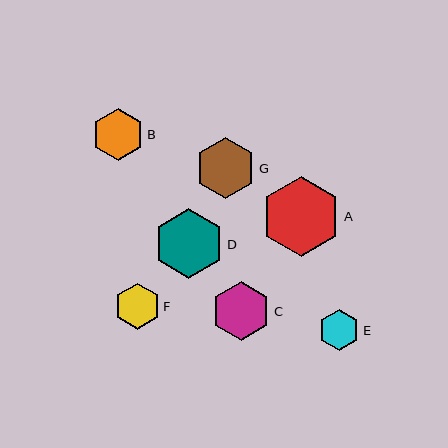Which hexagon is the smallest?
Hexagon E is the smallest with a size of approximately 41 pixels.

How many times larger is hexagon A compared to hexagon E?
Hexagon A is approximately 1.9 times the size of hexagon E.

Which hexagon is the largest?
Hexagon A is the largest with a size of approximately 80 pixels.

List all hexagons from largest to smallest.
From largest to smallest: A, D, G, C, B, F, E.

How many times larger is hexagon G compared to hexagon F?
Hexagon G is approximately 1.3 times the size of hexagon F.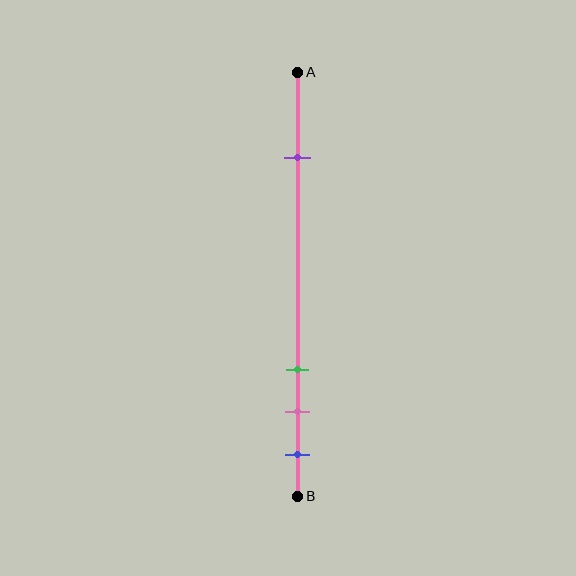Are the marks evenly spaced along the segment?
No, the marks are not evenly spaced.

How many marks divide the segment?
There are 4 marks dividing the segment.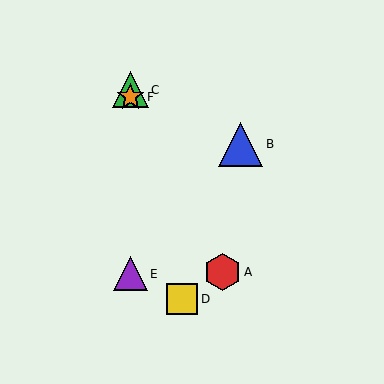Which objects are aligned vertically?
Objects C, E, F are aligned vertically.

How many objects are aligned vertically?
3 objects (C, E, F) are aligned vertically.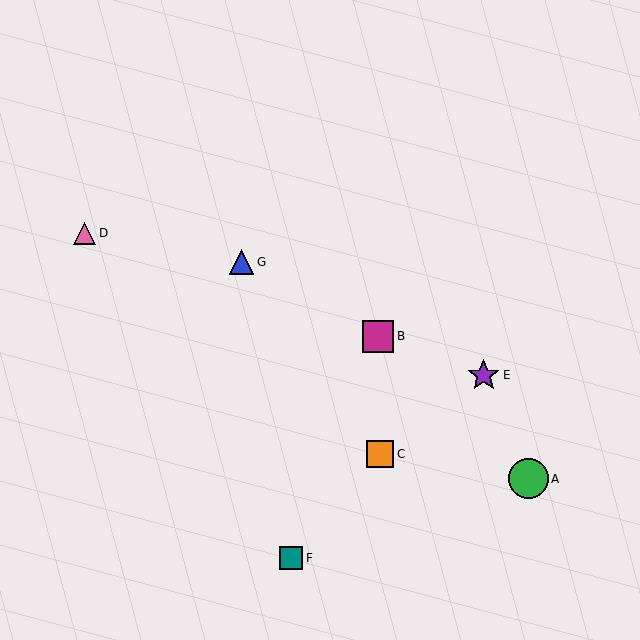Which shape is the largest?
The green circle (labeled A) is the largest.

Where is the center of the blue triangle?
The center of the blue triangle is at (242, 262).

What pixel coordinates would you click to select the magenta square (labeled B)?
Click at (378, 336) to select the magenta square B.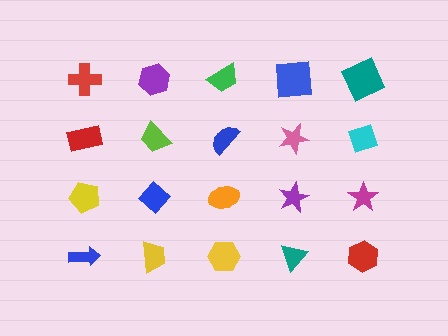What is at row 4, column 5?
A red hexagon.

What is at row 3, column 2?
A blue diamond.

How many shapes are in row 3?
5 shapes.